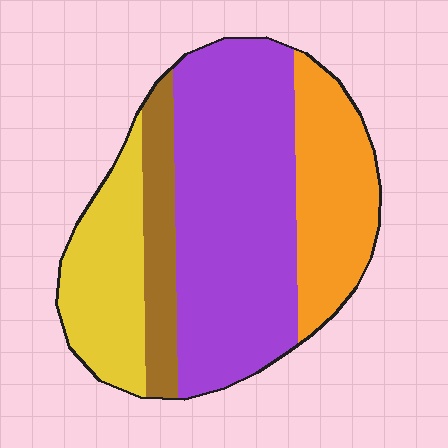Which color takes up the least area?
Brown, at roughly 10%.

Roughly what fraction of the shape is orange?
Orange takes up about one fifth (1/5) of the shape.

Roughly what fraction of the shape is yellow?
Yellow takes up about one fifth (1/5) of the shape.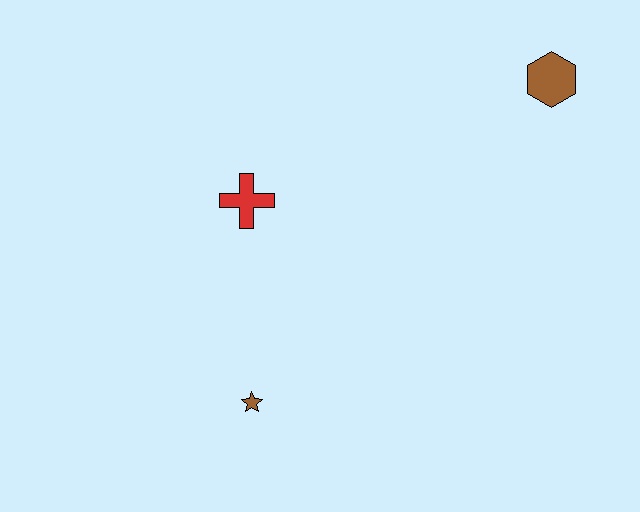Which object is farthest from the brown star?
The brown hexagon is farthest from the brown star.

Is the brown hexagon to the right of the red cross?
Yes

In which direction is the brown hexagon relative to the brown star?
The brown hexagon is above the brown star.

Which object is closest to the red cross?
The brown star is closest to the red cross.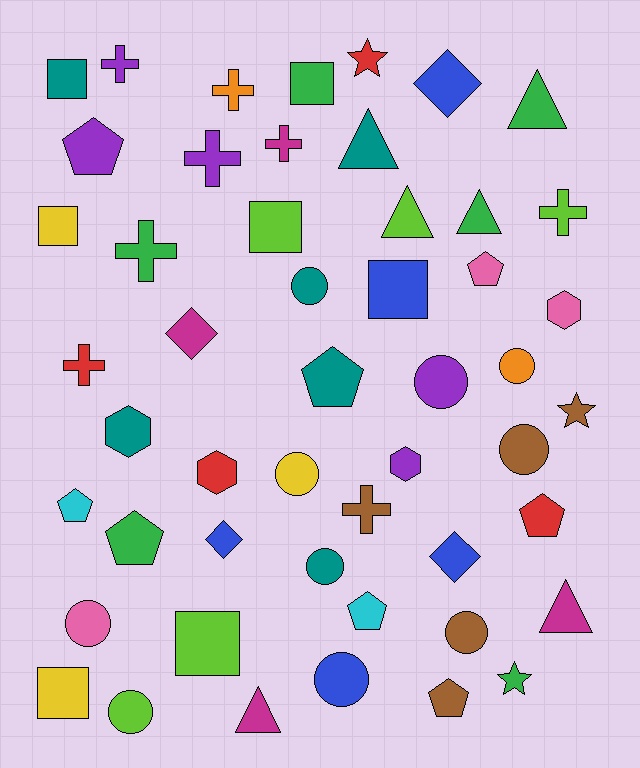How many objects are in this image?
There are 50 objects.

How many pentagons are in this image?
There are 8 pentagons.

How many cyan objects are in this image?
There are 2 cyan objects.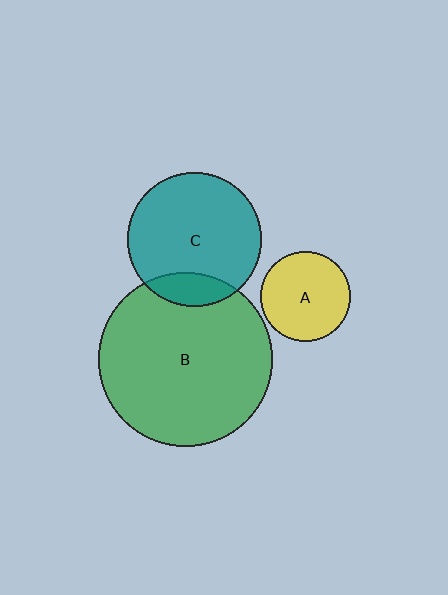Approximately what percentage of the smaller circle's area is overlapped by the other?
Approximately 15%.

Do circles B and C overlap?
Yes.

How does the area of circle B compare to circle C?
Approximately 1.7 times.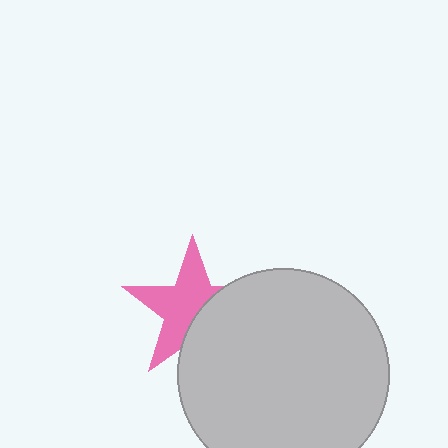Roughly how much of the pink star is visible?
About half of it is visible (roughly 61%).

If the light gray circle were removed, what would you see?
You would see the complete pink star.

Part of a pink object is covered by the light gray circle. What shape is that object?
It is a star.